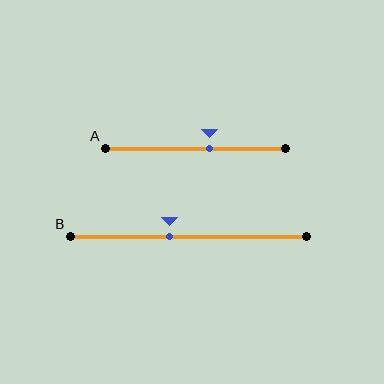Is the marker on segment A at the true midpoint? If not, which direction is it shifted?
No, the marker on segment A is shifted to the right by about 8% of the segment length.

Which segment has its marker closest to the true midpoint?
Segment A has its marker closest to the true midpoint.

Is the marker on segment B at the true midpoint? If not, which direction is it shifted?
No, the marker on segment B is shifted to the left by about 8% of the segment length.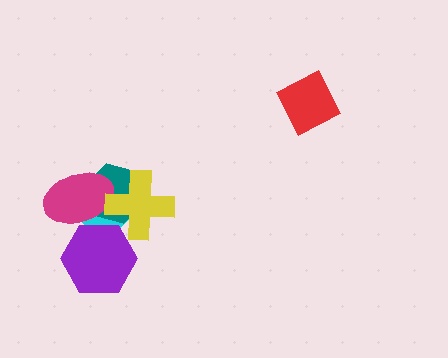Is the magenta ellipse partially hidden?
Yes, it is partially covered by another shape.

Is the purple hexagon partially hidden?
Yes, it is partially covered by another shape.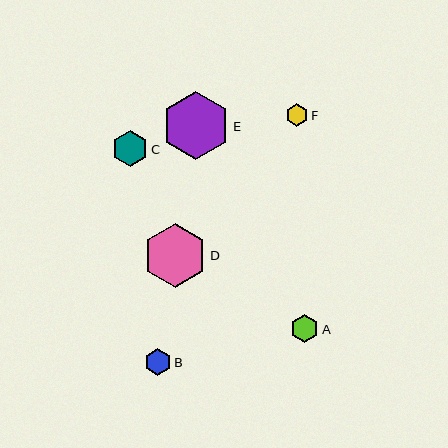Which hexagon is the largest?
Hexagon E is the largest with a size of approximately 68 pixels.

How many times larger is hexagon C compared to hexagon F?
Hexagon C is approximately 1.6 times the size of hexagon F.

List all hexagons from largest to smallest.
From largest to smallest: E, D, C, A, B, F.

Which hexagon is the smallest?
Hexagon F is the smallest with a size of approximately 23 pixels.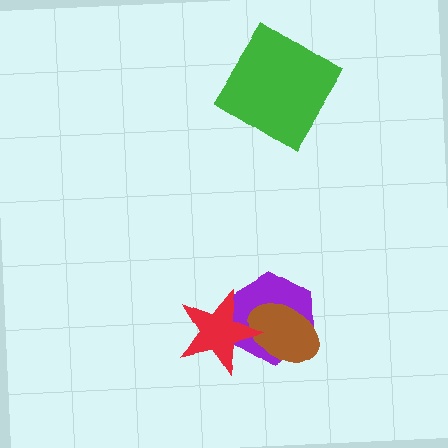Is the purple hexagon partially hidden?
Yes, it is partially covered by another shape.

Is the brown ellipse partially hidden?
Yes, it is partially covered by another shape.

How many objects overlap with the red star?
2 objects overlap with the red star.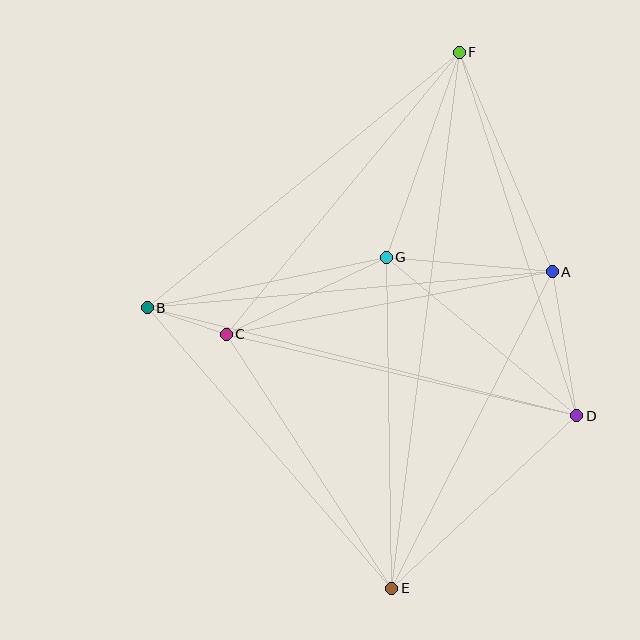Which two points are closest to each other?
Points B and C are closest to each other.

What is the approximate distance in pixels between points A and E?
The distance between A and E is approximately 355 pixels.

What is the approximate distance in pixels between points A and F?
The distance between A and F is approximately 238 pixels.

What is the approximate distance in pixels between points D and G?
The distance between D and G is approximately 248 pixels.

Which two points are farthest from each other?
Points E and F are farthest from each other.